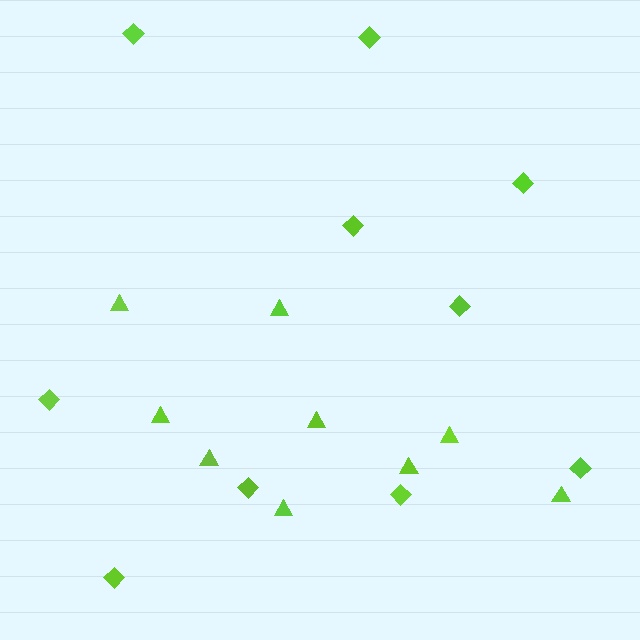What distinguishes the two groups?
There are 2 groups: one group of diamonds (10) and one group of triangles (9).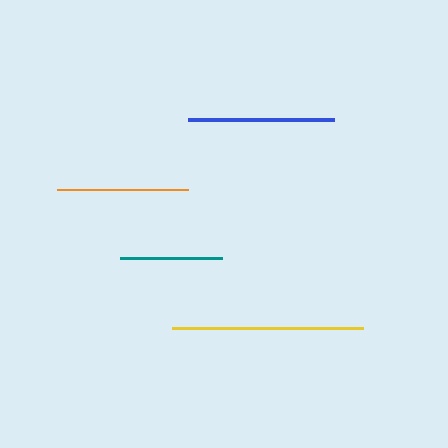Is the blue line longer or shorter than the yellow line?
The yellow line is longer than the blue line.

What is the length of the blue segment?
The blue segment is approximately 146 pixels long.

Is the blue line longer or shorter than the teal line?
The blue line is longer than the teal line.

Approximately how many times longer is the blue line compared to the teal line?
The blue line is approximately 1.4 times the length of the teal line.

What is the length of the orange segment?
The orange segment is approximately 131 pixels long.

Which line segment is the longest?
The yellow line is the longest at approximately 191 pixels.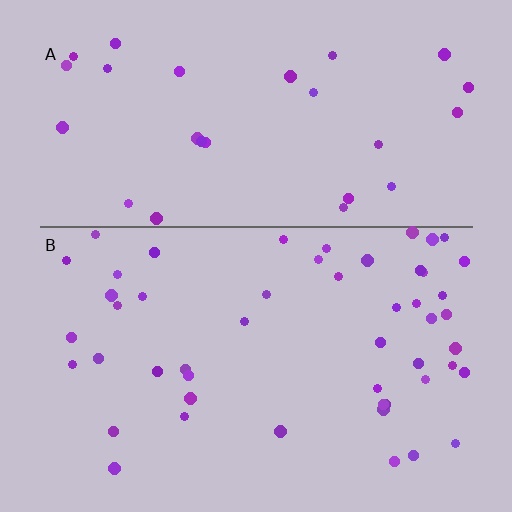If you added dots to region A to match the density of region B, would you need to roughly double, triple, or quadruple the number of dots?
Approximately double.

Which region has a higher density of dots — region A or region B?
B (the bottom).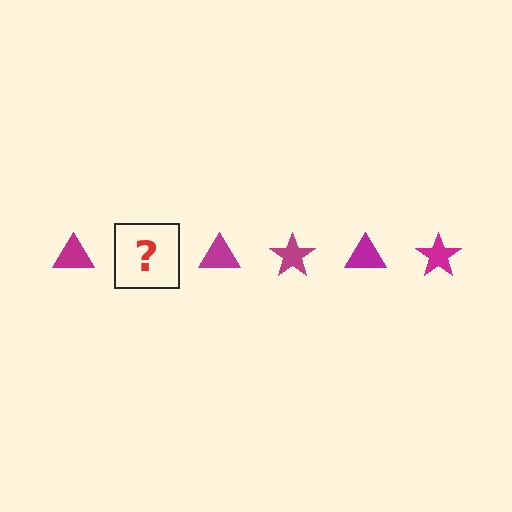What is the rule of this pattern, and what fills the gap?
The rule is that the pattern cycles through triangle, star shapes in magenta. The gap should be filled with a magenta star.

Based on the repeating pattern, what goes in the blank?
The blank should be a magenta star.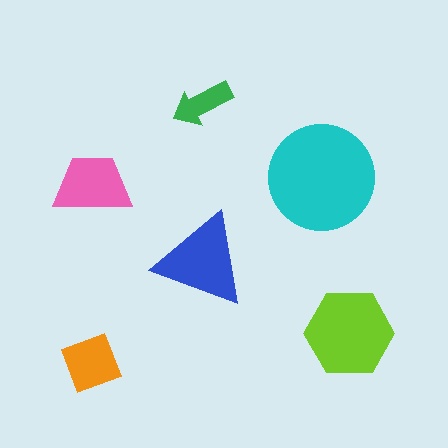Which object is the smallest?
The green arrow.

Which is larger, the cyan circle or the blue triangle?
The cyan circle.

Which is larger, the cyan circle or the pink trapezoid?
The cyan circle.